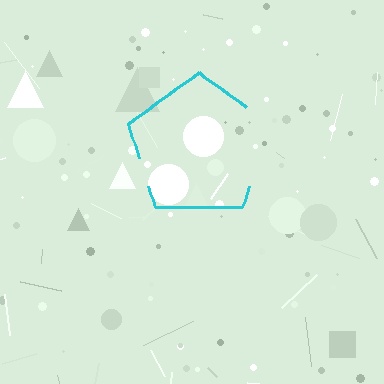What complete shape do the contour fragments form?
The contour fragments form a pentagon.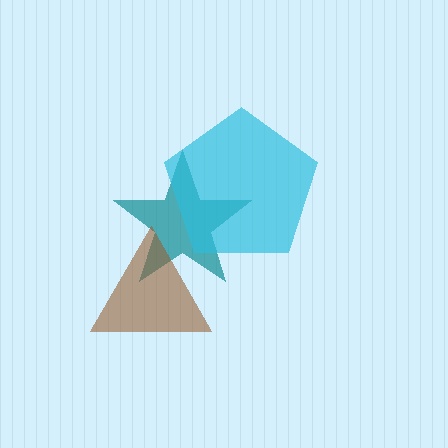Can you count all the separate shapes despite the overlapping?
Yes, there are 3 separate shapes.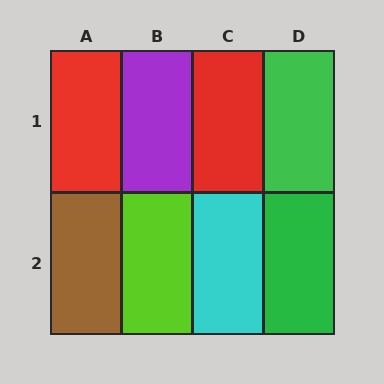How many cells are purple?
1 cell is purple.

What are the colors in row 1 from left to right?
Red, purple, red, green.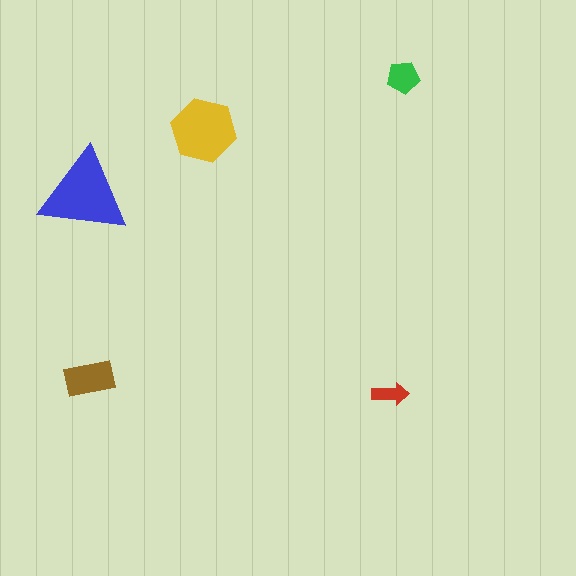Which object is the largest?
The blue triangle.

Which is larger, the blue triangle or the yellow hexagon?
The blue triangle.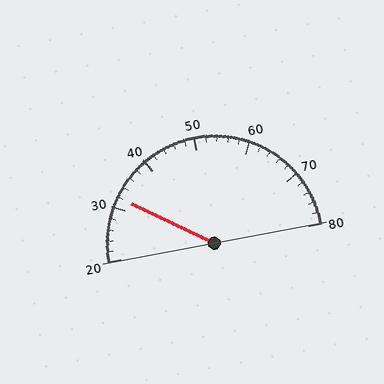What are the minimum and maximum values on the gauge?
The gauge ranges from 20 to 80.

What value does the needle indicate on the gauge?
The needle indicates approximately 32.